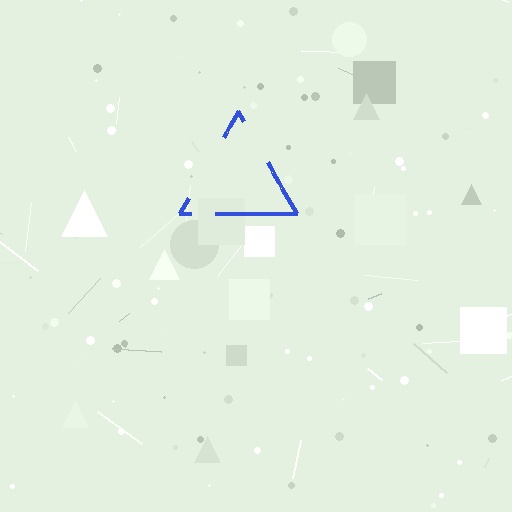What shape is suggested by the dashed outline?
The dashed outline suggests a triangle.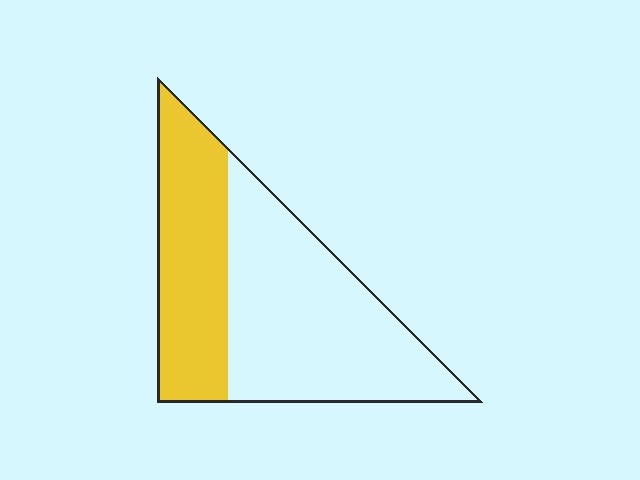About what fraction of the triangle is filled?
About two fifths (2/5).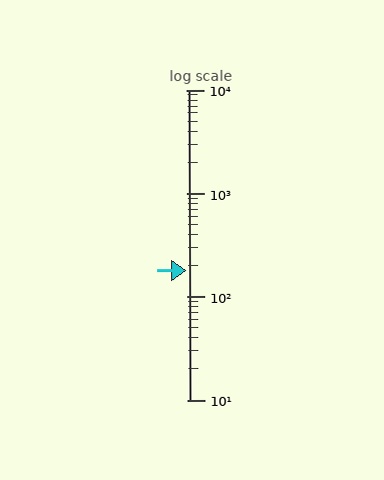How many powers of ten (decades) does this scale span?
The scale spans 3 decades, from 10 to 10000.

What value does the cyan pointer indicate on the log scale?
The pointer indicates approximately 180.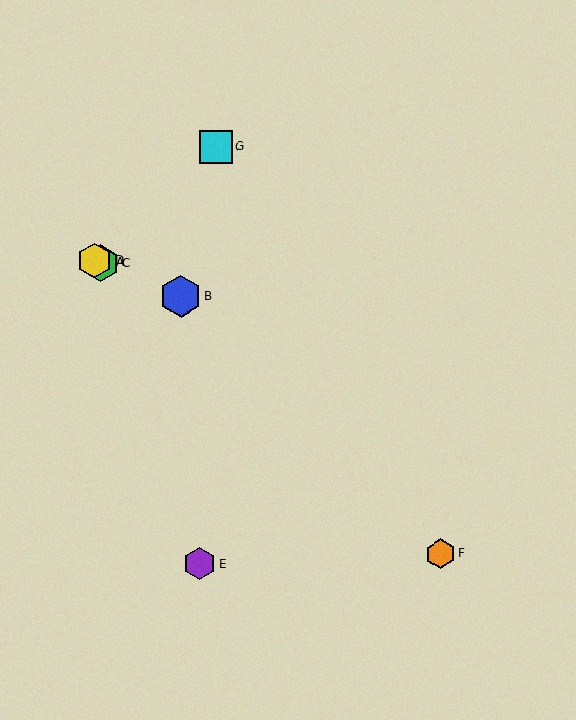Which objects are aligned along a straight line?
Objects A, B, C, D are aligned along a straight line.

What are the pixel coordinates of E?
Object E is at (200, 564).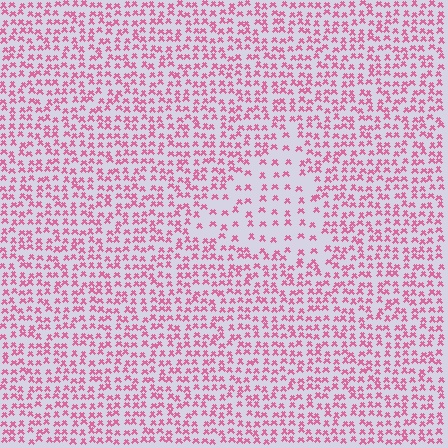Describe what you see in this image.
The image contains small pink elements arranged at two different densities. A triangle-shaped region is visible where the elements are less densely packed than the surrounding area.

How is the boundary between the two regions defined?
The boundary is defined by a change in element density (approximately 2.2x ratio). All elements are the same color, size, and shape.